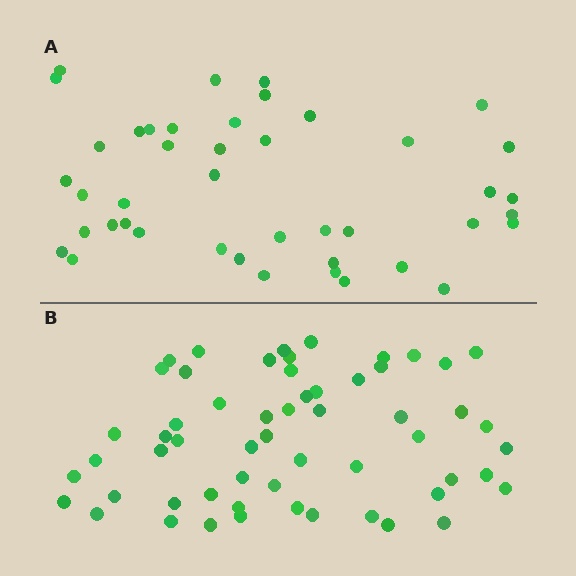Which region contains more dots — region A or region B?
Region B (the bottom region) has more dots.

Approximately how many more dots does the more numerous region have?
Region B has approximately 15 more dots than region A.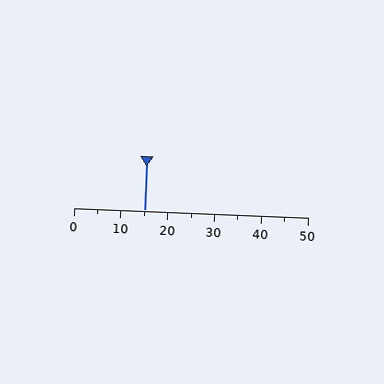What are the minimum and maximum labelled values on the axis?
The axis runs from 0 to 50.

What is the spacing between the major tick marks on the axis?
The major ticks are spaced 10 apart.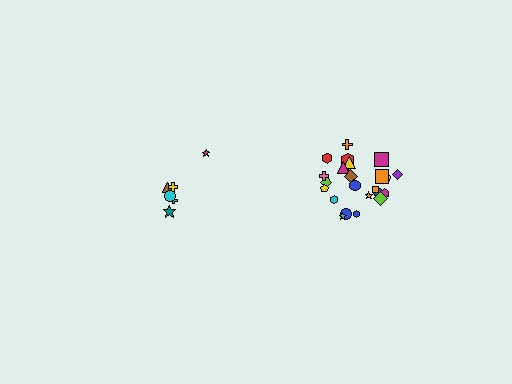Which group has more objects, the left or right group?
The right group.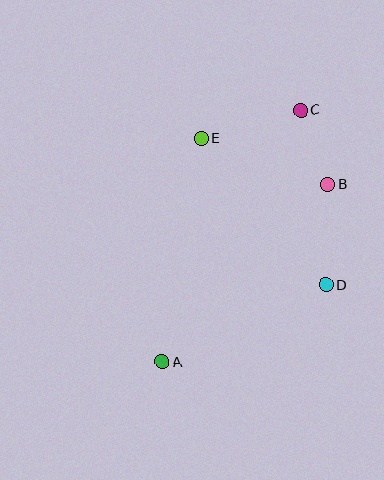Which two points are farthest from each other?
Points A and C are farthest from each other.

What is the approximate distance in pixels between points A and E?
The distance between A and E is approximately 228 pixels.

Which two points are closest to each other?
Points B and C are closest to each other.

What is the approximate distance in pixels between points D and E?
The distance between D and E is approximately 193 pixels.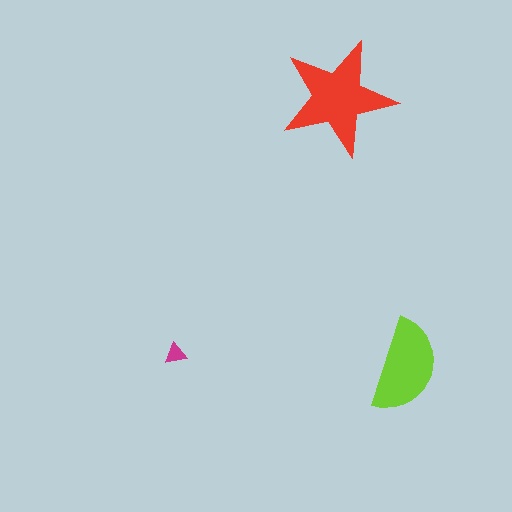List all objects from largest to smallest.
The red star, the lime semicircle, the magenta triangle.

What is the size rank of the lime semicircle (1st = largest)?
2nd.